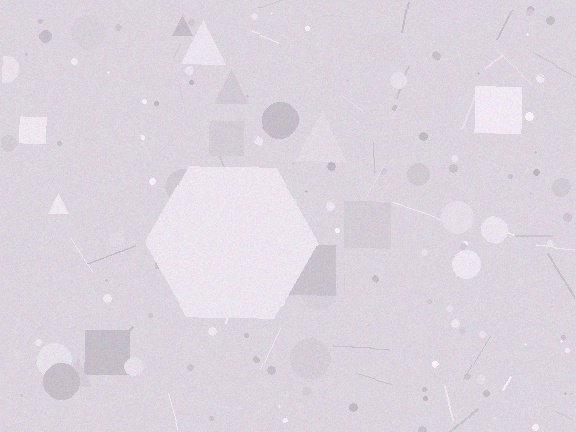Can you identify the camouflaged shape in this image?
The camouflaged shape is a hexagon.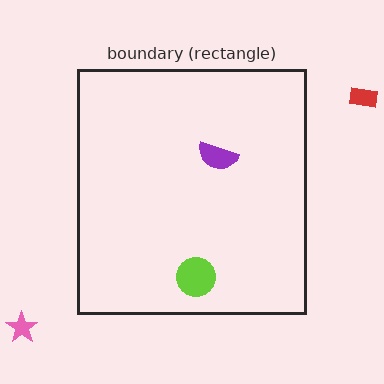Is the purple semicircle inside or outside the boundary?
Inside.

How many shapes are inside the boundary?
2 inside, 2 outside.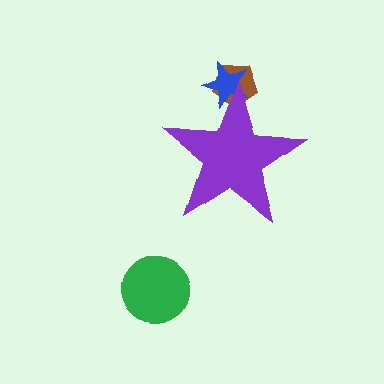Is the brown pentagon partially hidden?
Yes, the brown pentagon is partially hidden behind the purple star.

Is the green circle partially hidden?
No, the green circle is fully visible.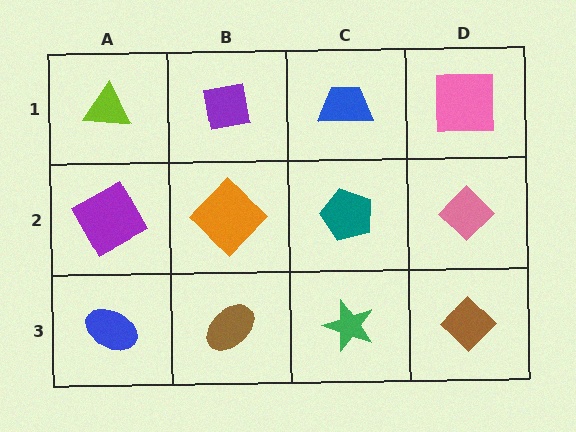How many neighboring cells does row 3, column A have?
2.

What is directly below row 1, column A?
A purple square.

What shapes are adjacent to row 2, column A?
A lime triangle (row 1, column A), a blue ellipse (row 3, column A), an orange diamond (row 2, column B).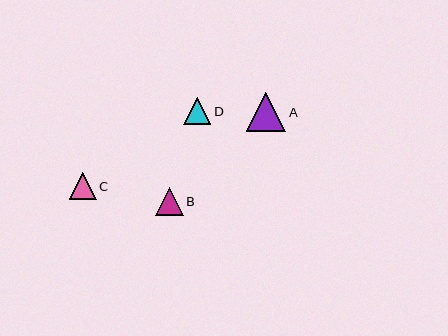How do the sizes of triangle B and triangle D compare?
Triangle B and triangle D are approximately the same size.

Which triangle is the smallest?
Triangle C is the smallest with a size of approximately 27 pixels.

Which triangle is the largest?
Triangle A is the largest with a size of approximately 39 pixels.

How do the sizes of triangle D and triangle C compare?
Triangle D and triangle C are approximately the same size.